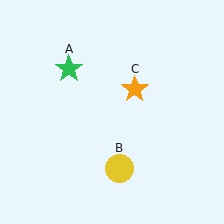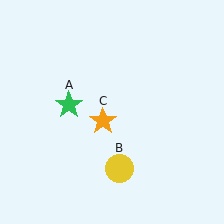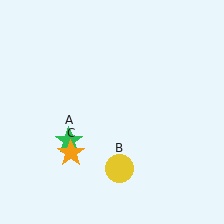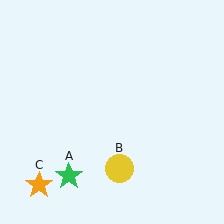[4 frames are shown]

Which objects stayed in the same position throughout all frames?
Yellow circle (object B) remained stationary.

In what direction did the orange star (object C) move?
The orange star (object C) moved down and to the left.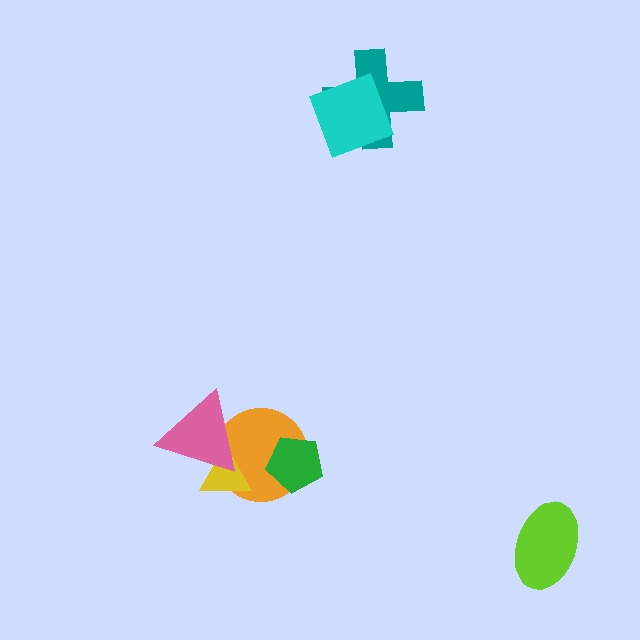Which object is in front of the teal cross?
The cyan square is in front of the teal cross.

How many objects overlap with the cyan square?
1 object overlaps with the cyan square.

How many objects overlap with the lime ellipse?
0 objects overlap with the lime ellipse.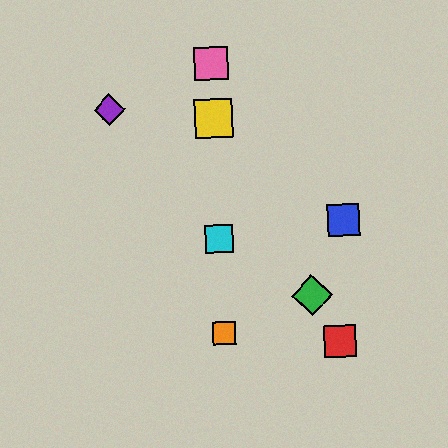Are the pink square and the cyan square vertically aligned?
Yes, both are at x≈211.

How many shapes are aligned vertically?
4 shapes (the yellow square, the orange square, the cyan square, the pink square) are aligned vertically.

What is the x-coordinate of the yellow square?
The yellow square is at x≈214.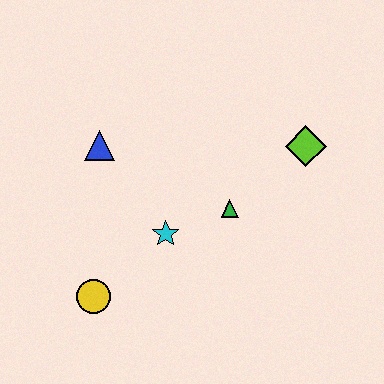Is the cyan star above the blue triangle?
No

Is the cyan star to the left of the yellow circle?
No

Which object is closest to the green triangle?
The cyan star is closest to the green triangle.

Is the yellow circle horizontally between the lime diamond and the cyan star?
No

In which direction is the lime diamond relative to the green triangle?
The lime diamond is to the right of the green triangle.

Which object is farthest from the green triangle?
The yellow circle is farthest from the green triangle.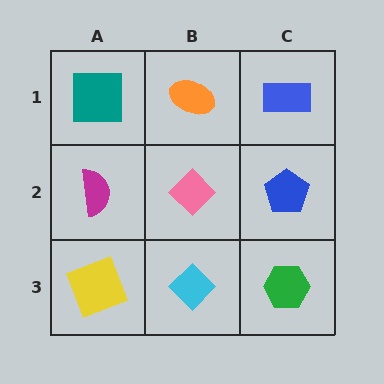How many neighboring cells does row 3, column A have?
2.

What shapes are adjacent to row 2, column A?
A teal square (row 1, column A), a yellow square (row 3, column A), a pink diamond (row 2, column B).